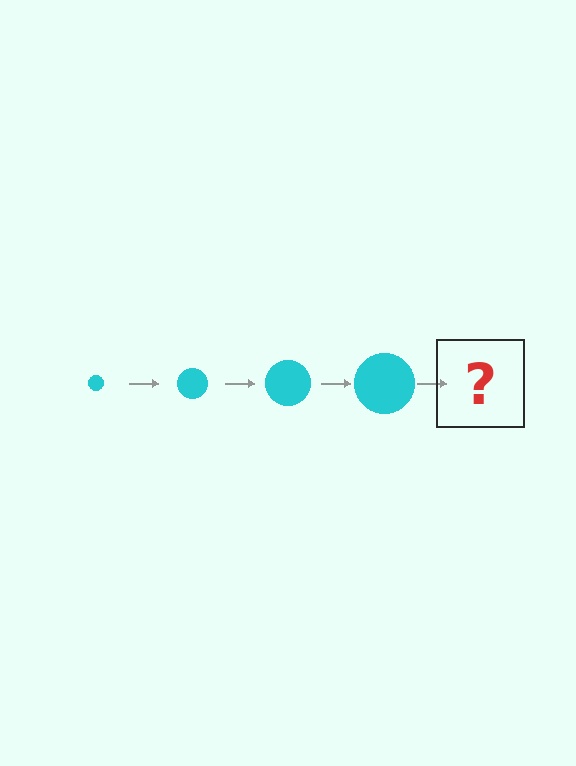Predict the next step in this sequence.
The next step is a cyan circle, larger than the previous one.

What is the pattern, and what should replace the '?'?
The pattern is that the circle gets progressively larger each step. The '?' should be a cyan circle, larger than the previous one.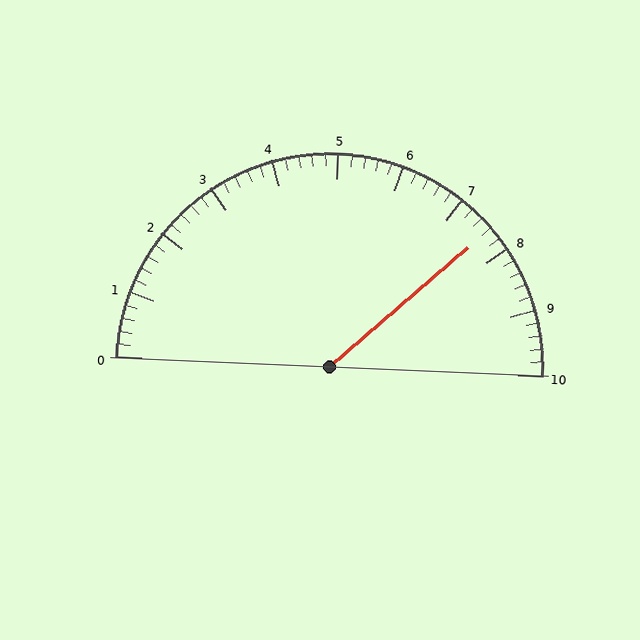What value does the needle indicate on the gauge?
The needle indicates approximately 7.6.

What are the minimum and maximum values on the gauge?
The gauge ranges from 0 to 10.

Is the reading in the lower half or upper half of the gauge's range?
The reading is in the upper half of the range (0 to 10).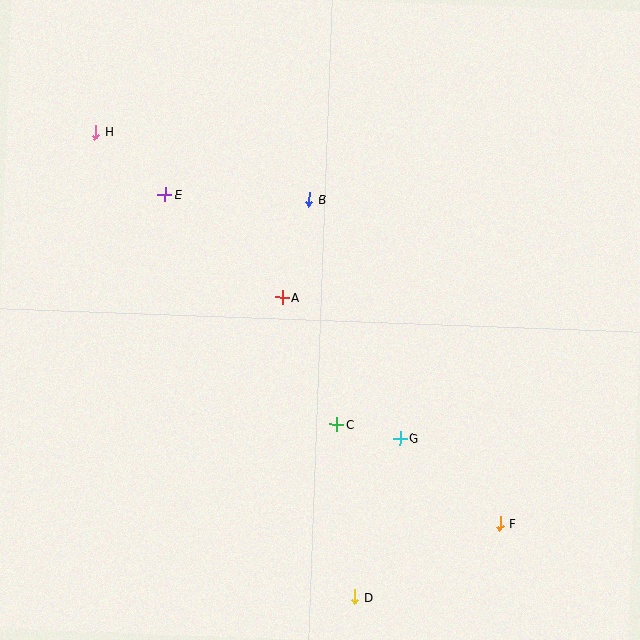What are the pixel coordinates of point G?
Point G is at (400, 438).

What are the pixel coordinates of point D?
Point D is at (355, 597).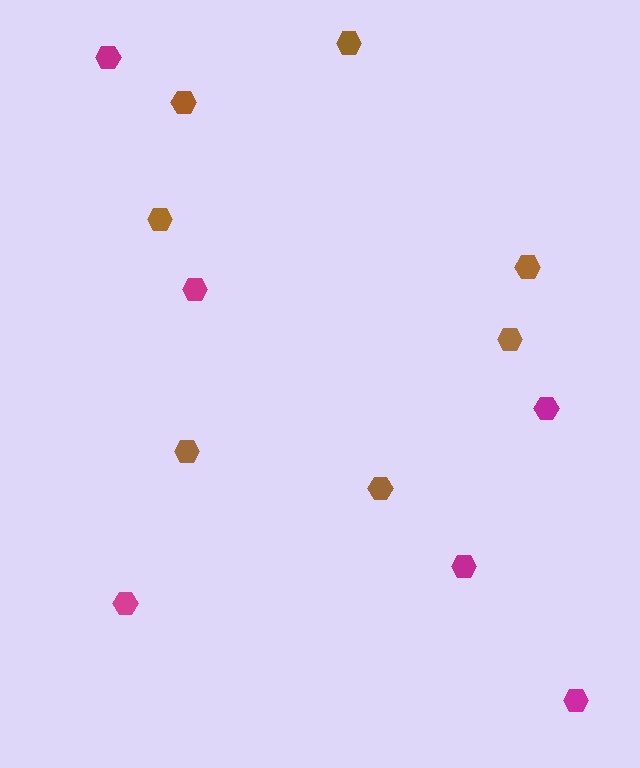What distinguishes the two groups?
There are 2 groups: one group of brown hexagons (7) and one group of magenta hexagons (6).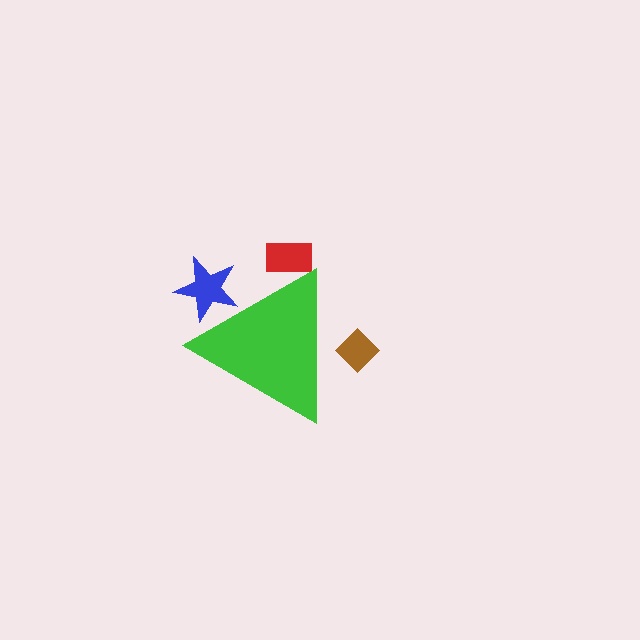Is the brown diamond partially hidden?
Yes, the brown diamond is partially hidden behind the green triangle.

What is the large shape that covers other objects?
A green triangle.